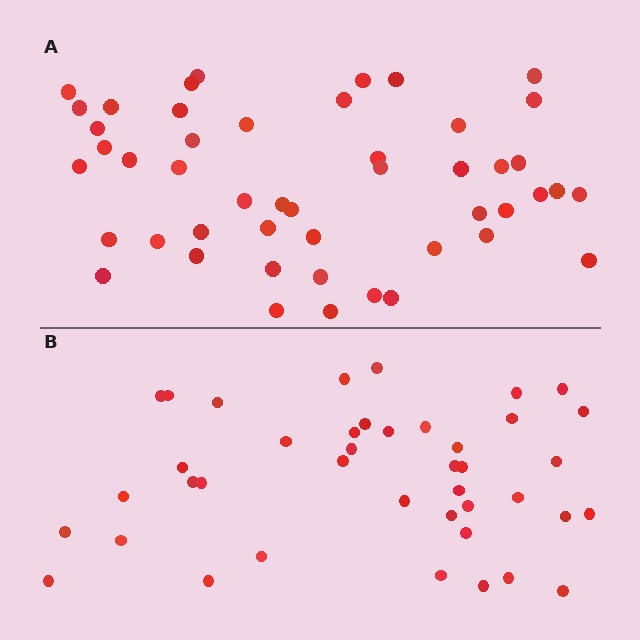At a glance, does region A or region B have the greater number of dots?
Region A (the top region) has more dots.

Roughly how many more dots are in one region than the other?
Region A has roughly 8 or so more dots than region B.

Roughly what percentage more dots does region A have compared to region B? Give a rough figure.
About 15% more.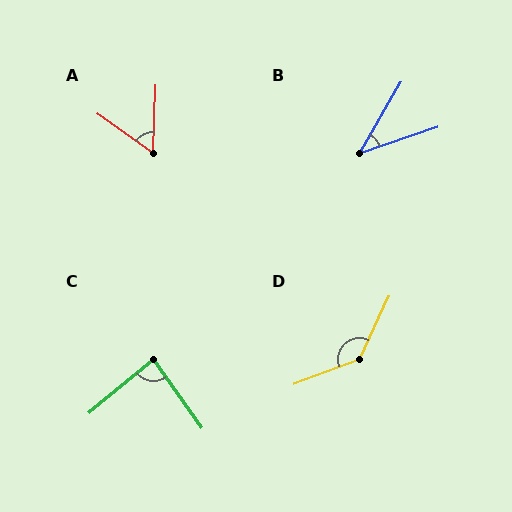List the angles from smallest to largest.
B (41°), A (57°), C (85°), D (135°).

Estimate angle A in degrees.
Approximately 57 degrees.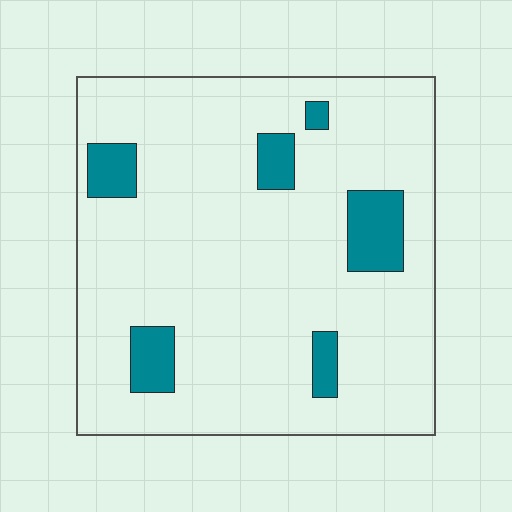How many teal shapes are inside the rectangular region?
6.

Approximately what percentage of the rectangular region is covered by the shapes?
Approximately 10%.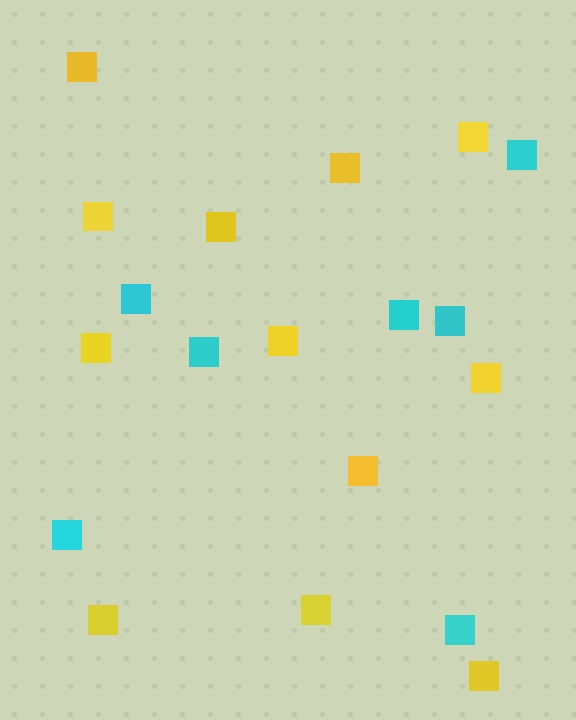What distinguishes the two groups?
There are 2 groups: one group of yellow squares (12) and one group of cyan squares (7).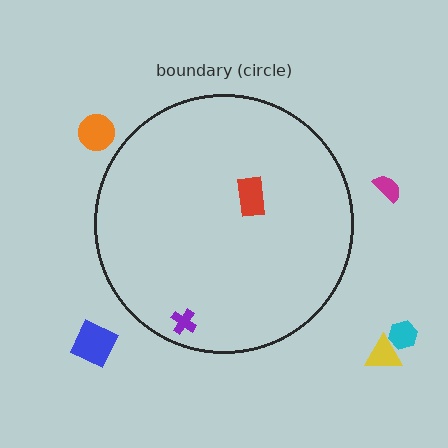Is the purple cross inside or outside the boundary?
Inside.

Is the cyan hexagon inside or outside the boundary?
Outside.